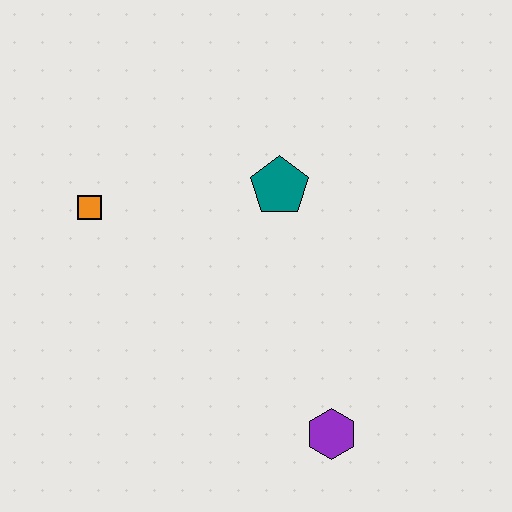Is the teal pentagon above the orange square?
Yes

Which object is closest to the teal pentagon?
The orange square is closest to the teal pentagon.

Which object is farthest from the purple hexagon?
The orange square is farthest from the purple hexagon.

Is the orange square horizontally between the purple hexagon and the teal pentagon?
No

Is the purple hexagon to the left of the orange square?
No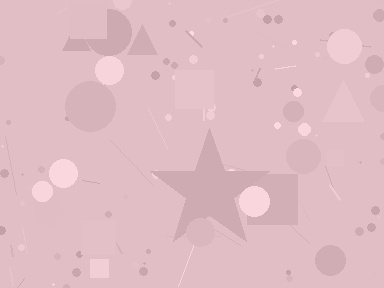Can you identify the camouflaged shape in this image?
The camouflaged shape is a star.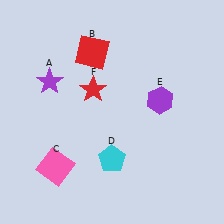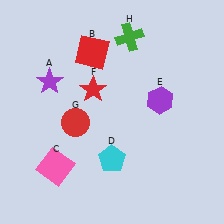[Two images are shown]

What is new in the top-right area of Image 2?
A green cross (H) was added in the top-right area of Image 2.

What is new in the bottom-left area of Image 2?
A red circle (G) was added in the bottom-left area of Image 2.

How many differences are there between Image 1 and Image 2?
There are 2 differences between the two images.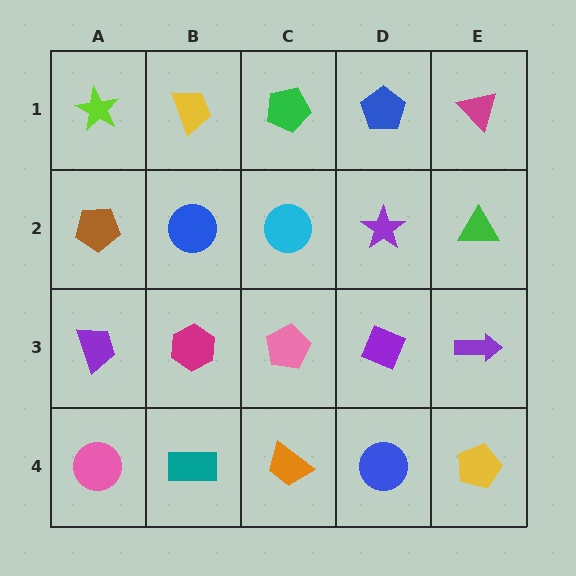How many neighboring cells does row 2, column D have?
4.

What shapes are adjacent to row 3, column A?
A brown pentagon (row 2, column A), a pink circle (row 4, column A), a magenta hexagon (row 3, column B).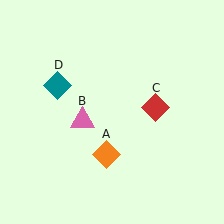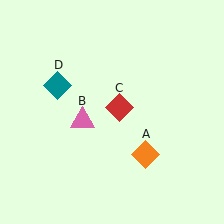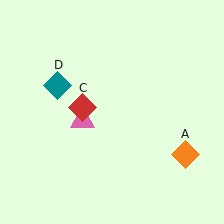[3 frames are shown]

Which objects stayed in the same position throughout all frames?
Pink triangle (object B) and teal diamond (object D) remained stationary.